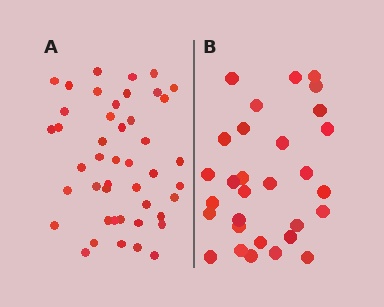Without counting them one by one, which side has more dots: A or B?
Region A (the left region) has more dots.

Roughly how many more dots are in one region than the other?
Region A has approximately 15 more dots than region B.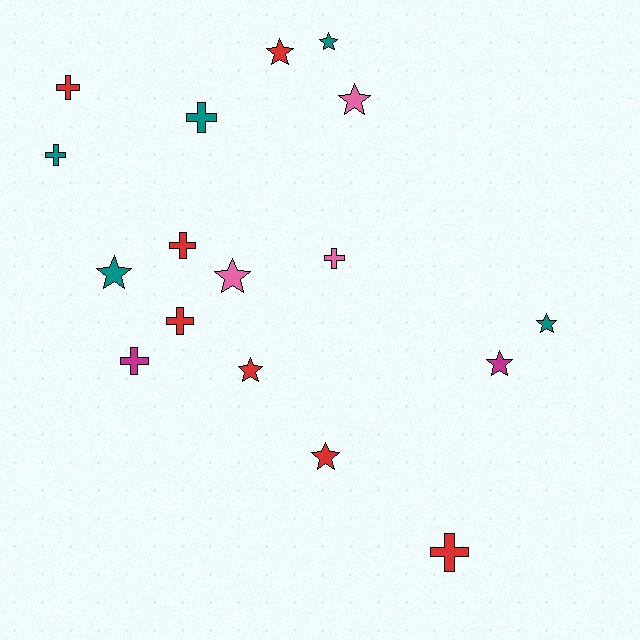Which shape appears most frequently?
Star, with 9 objects.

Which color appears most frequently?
Red, with 7 objects.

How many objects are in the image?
There are 17 objects.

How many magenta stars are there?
There is 1 magenta star.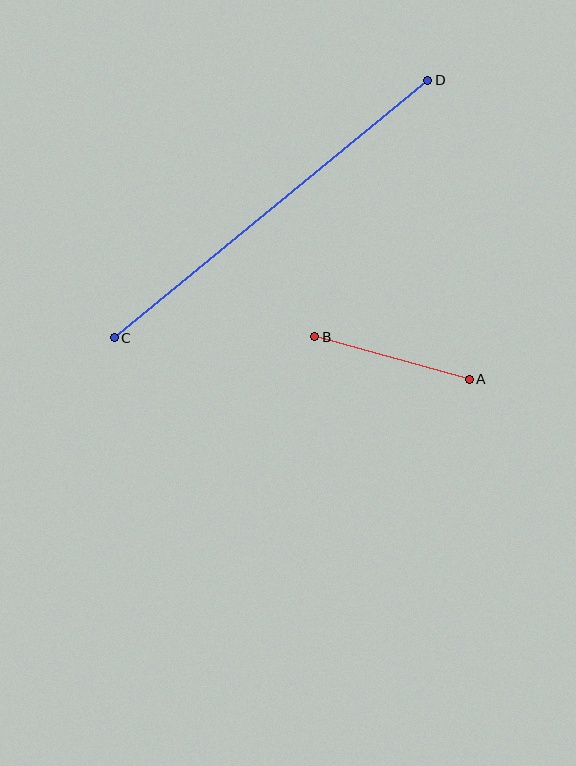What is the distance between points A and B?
The distance is approximately 160 pixels.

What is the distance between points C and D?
The distance is approximately 406 pixels.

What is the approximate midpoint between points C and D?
The midpoint is at approximately (271, 209) pixels.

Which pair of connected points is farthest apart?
Points C and D are farthest apart.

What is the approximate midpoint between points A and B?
The midpoint is at approximately (392, 358) pixels.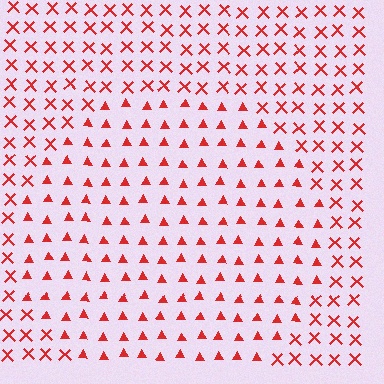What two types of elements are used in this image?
The image uses triangles inside the circle region and X marks outside it.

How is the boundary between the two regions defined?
The boundary is defined by a change in element shape: triangles inside vs. X marks outside. All elements share the same color and spacing.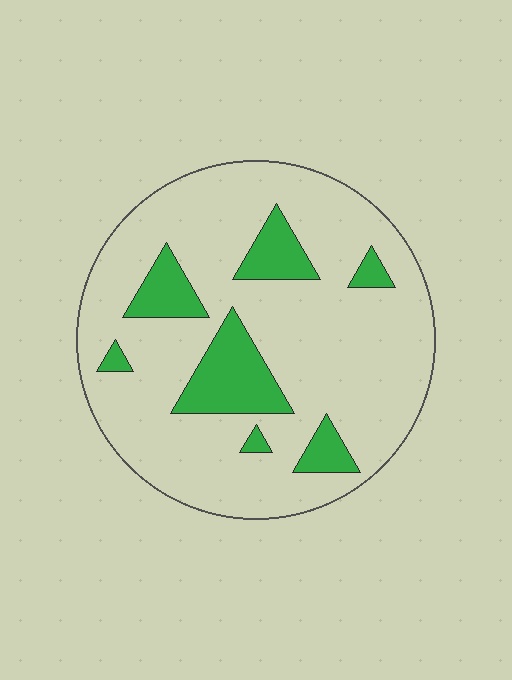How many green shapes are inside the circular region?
7.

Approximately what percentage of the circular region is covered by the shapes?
Approximately 20%.